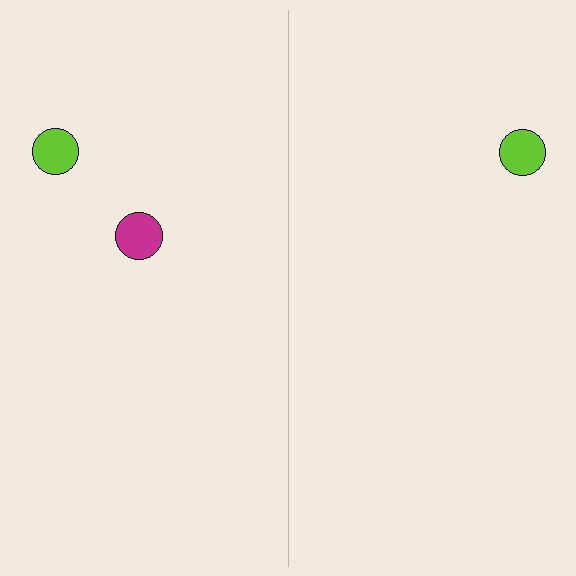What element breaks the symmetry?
A magenta circle is missing from the right side.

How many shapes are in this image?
There are 3 shapes in this image.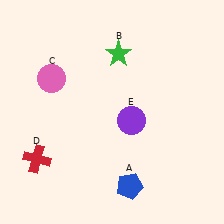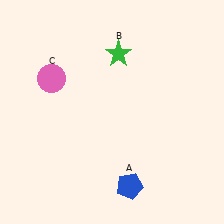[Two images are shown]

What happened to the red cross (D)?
The red cross (D) was removed in Image 2. It was in the bottom-left area of Image 1.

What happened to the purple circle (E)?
The purple circle (E) was removed in Image 2. It was in the bottom-right area of Image 1.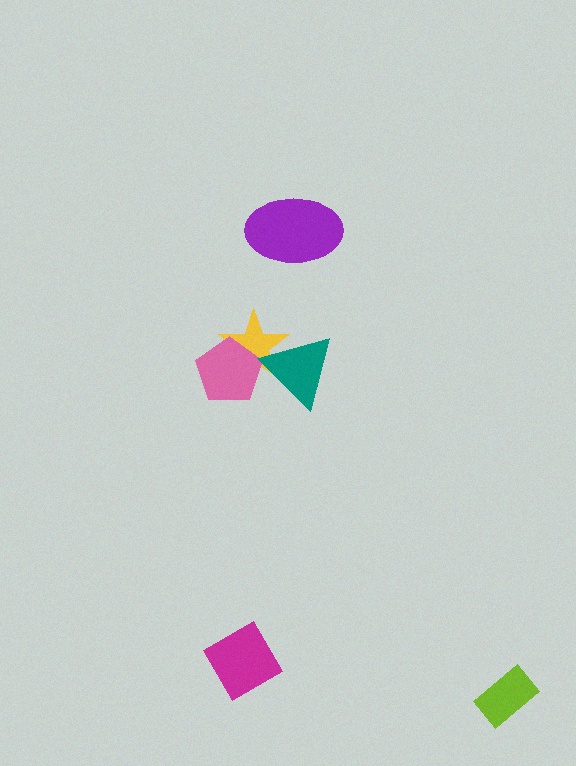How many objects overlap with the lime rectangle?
0 objects overlap with the lime rectangle.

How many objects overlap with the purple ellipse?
0 objects overlap with the purple ellipse.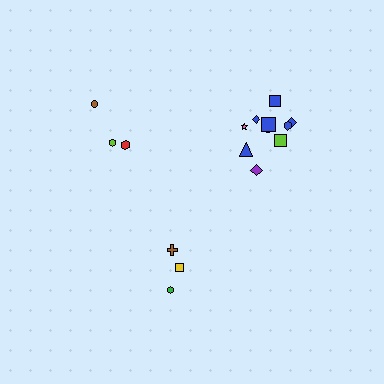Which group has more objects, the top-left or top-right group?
The top-right group.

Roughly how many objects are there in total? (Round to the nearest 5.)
Roughly 15 objects in total.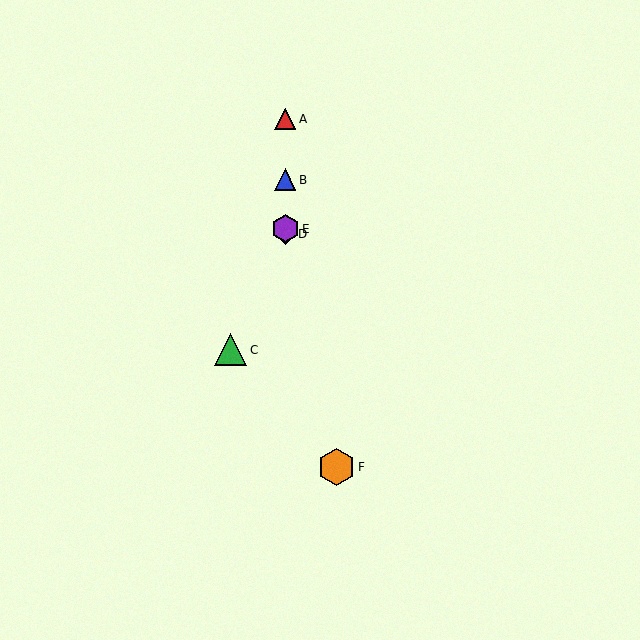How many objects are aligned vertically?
4 objects (A, B, D, E) are aligned vertically.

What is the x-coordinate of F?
Object F is at x≈336.